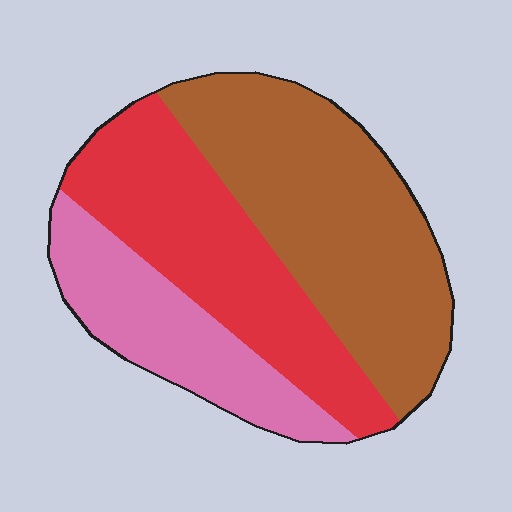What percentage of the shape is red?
Red takes up about one third (1/3) of the shape.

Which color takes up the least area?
Pink, at roughly 25%.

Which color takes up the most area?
Brown, at roughly 45%.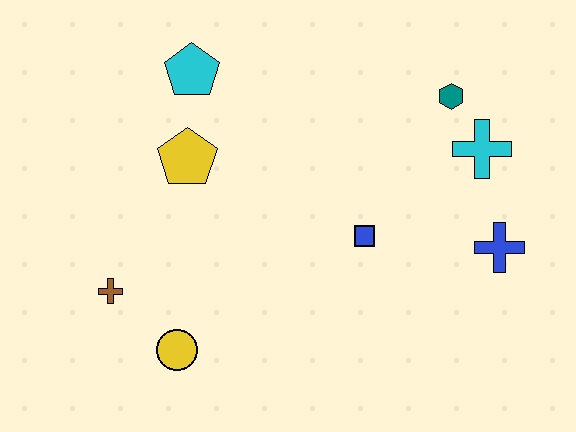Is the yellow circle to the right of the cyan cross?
No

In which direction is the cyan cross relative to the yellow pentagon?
The cyan cross is to the right of the yellow pentagon.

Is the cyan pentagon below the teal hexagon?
No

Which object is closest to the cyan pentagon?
The yellow pentagon is closest to the cyan pentagon.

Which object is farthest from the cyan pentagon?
The blue cross is farthest from the cyan pentagon.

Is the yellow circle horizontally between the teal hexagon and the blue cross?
No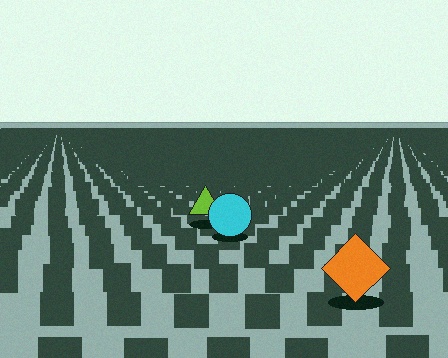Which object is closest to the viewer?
The orange diamond is closest. The texture marks near it are larger and more spread out.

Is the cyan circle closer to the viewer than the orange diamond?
No. The orange diamond is closer — you can tell from the texture gradient: the ground texture is coarser near it.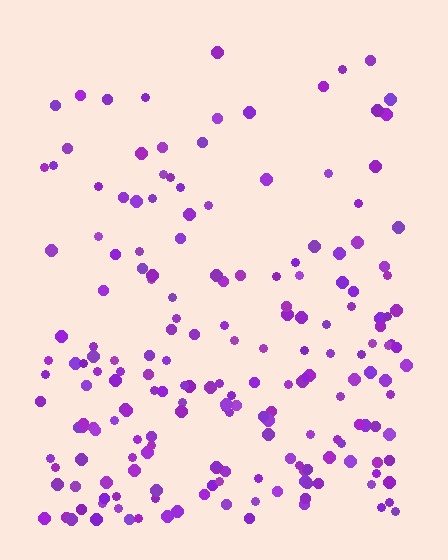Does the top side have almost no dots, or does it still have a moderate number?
Still a moderate number, just noticeably fewer than the bottom.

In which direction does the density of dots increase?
From top to bottom, with the bottom side densest.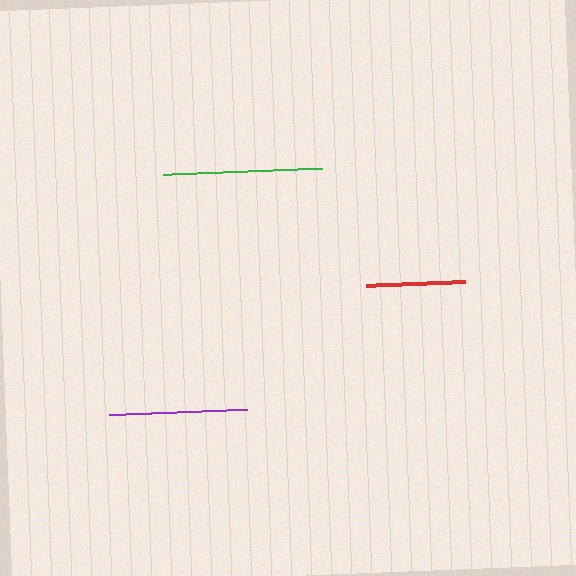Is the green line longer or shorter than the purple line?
The green line is longer than the purple line.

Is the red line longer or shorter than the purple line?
The purple line is longer than the red line.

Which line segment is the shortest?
The red line is the shortest at approximately 98 pixels.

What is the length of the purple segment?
The purple segment is approximately 138 pixels long.